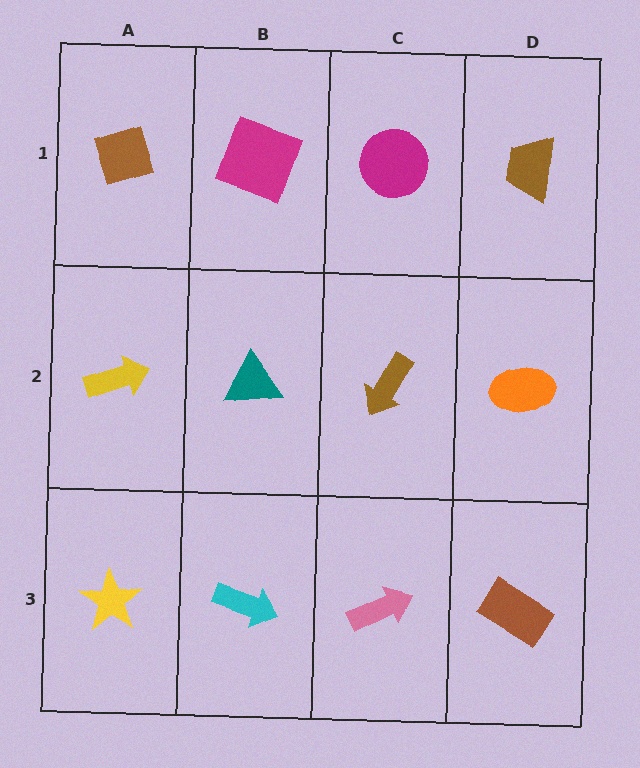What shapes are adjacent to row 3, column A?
A yellow arrow (row 2, column A), a cyan arrow (row 3, column B).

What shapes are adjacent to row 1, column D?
An orange ellipse (row 2, column D), a magenta circle (row 1, column C).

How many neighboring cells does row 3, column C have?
3.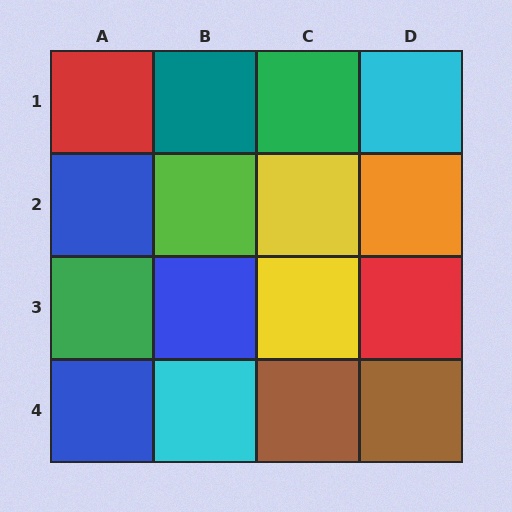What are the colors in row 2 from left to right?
Blue, lime, yellow, orange.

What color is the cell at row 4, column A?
Blue.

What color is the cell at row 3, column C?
Yellow.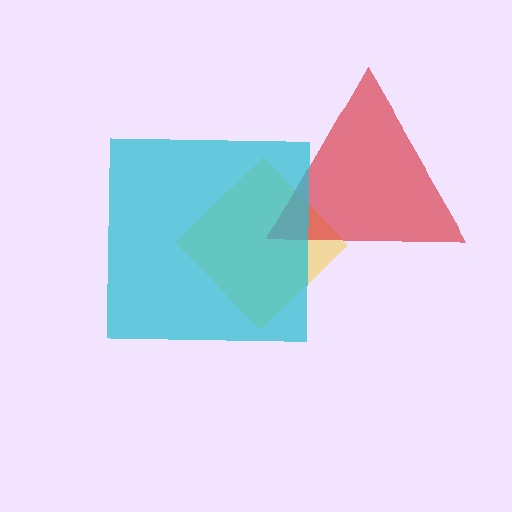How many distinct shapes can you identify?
There are 3 distinct shapes: a yellow diamond, a red triangle, a cyan square.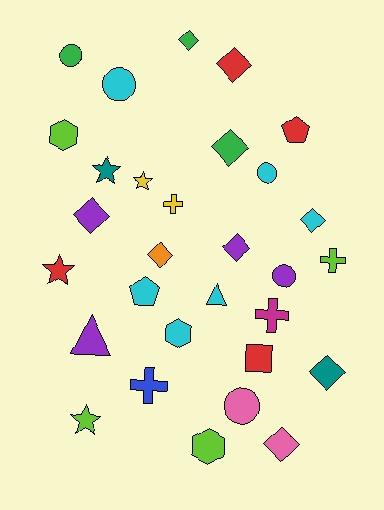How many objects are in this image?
There are 30 objects.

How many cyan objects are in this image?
There are 6 cyan objects.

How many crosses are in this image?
There are 4 crosses.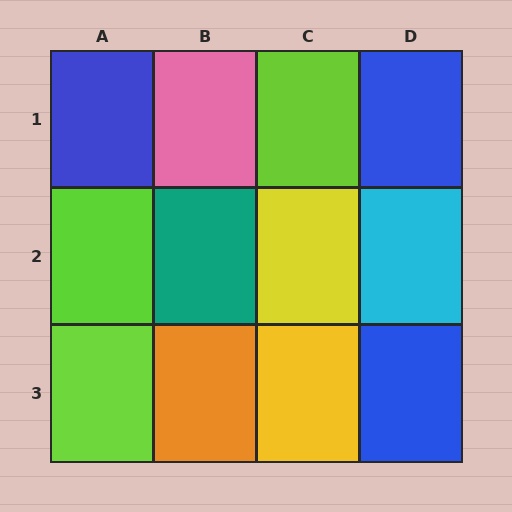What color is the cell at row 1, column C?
Lime.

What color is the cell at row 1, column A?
Blue.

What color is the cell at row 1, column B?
Pink.